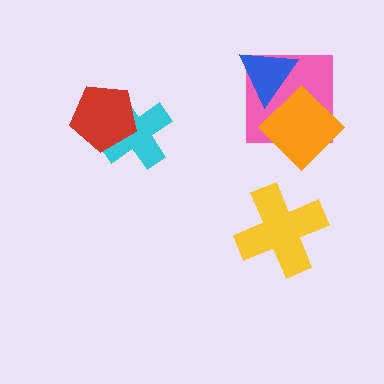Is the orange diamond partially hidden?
Yes, it is partially covered by another shape.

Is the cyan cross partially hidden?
Yes, it is partially covered by another shape.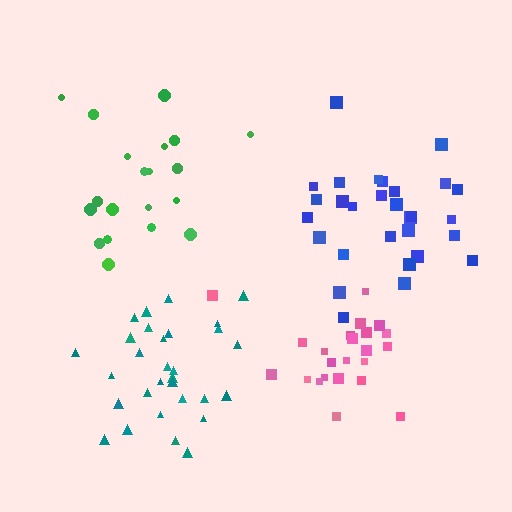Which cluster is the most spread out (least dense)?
Green.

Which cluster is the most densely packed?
Teal.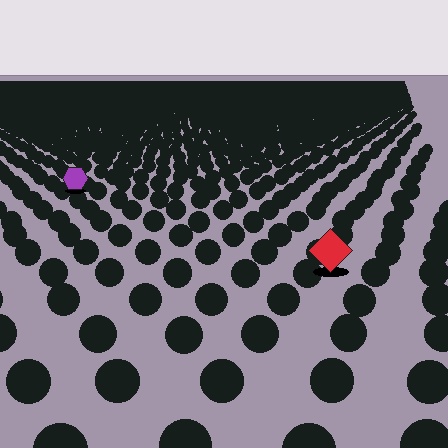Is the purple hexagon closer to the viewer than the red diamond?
No. The red diamond is closer — you can tell from the texture gradient: the ground texture is coarser near it.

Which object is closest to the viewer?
The red diamond is closest. The texture marks near it are larger and more spread out.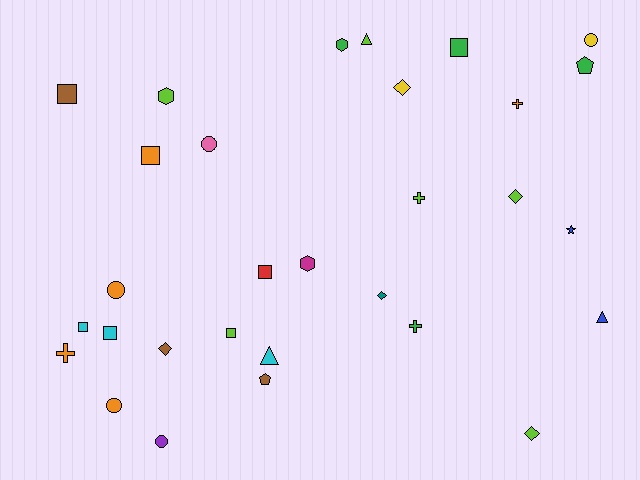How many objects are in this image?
There are 30 objects.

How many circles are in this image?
There are 5 circles.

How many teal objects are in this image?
There is 1 teal object.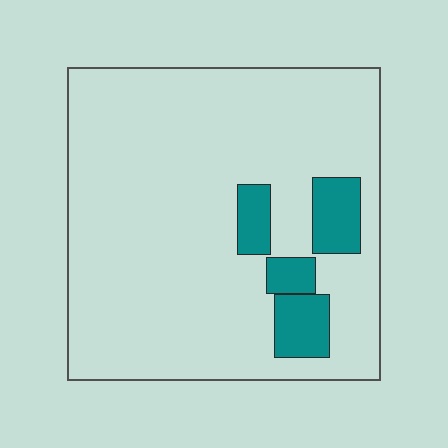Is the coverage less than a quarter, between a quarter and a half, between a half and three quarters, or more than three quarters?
Less than a quarter.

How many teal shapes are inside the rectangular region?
4.